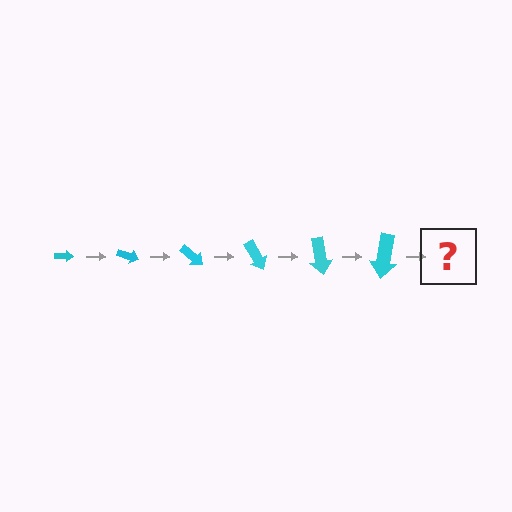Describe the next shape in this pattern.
It should be an arrow, larger than the previous one and rotated 120 degrees from the start.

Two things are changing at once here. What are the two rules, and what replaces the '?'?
The two rules are that the arrow grows larger each step and it rotates 20 degrees each step. The '?' should be an arrow, larger than the previous one and rotated 120 degrees from the start.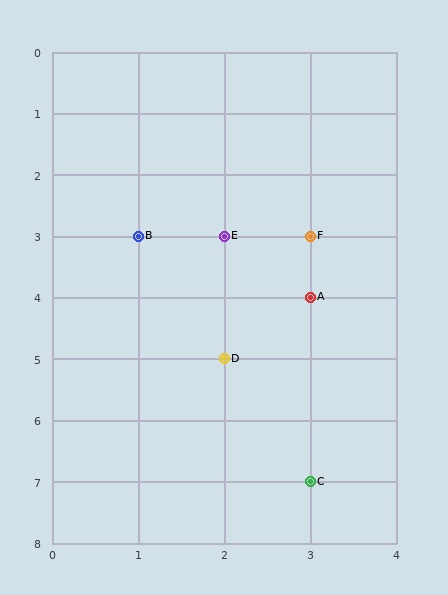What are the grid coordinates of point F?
Point F is at grid coordinates (3, 3).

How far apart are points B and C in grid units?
Points B and C are 2 columns and 4 rows apart (about 4.5 grid units diagonally).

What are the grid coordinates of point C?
Point C is at grid coordinates (3, 7).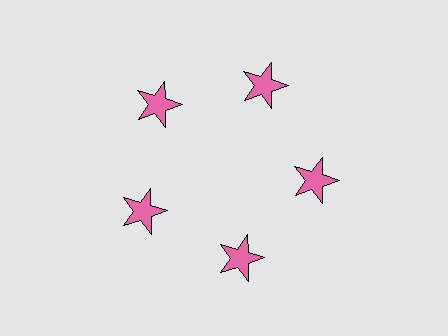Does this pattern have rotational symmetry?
Yes, this pattern has 5-fold rotational symmetry. It looks the same after rotating 72 degrees around the center.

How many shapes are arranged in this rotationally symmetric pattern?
There are 5 shapes, arranged in 5 groups of 1.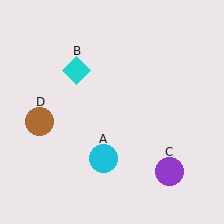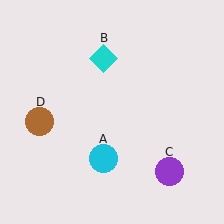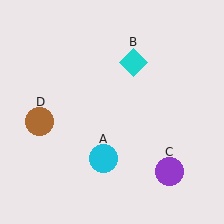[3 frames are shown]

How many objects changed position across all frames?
1 object changed position: cyan diamond (object B).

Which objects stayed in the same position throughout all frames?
Cyan circle (object A) and purple circle (object C) and brown circle (object D) remained stationary.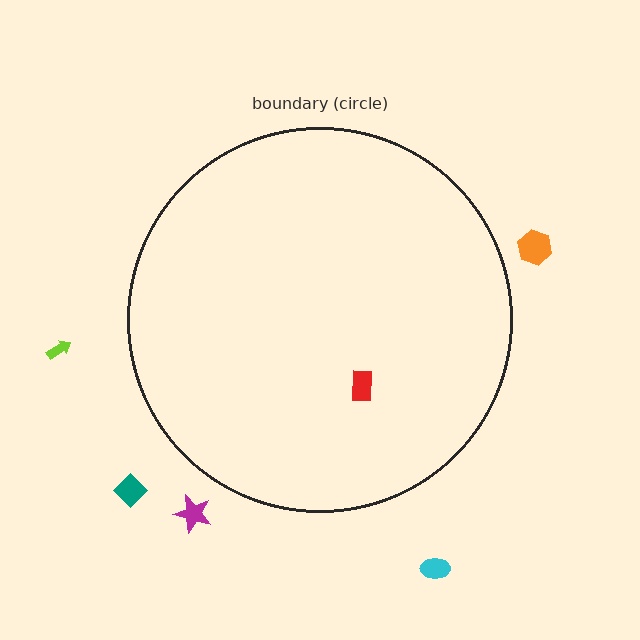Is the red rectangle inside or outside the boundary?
Inside.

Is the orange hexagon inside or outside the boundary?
Outside.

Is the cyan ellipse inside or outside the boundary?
Outside.